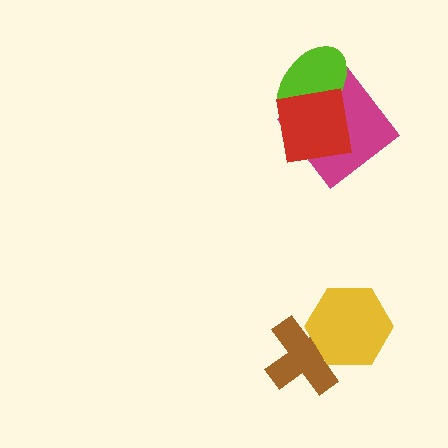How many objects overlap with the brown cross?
1 object overlaps with the brown cross.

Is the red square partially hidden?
No, no other shape covers it.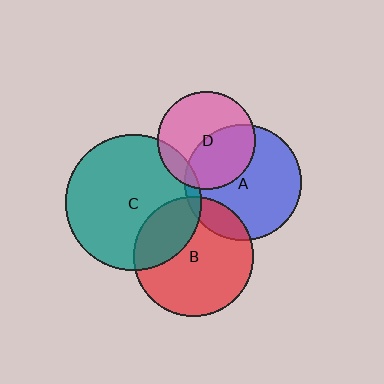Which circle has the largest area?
Circle C (teal).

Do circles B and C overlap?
Yes.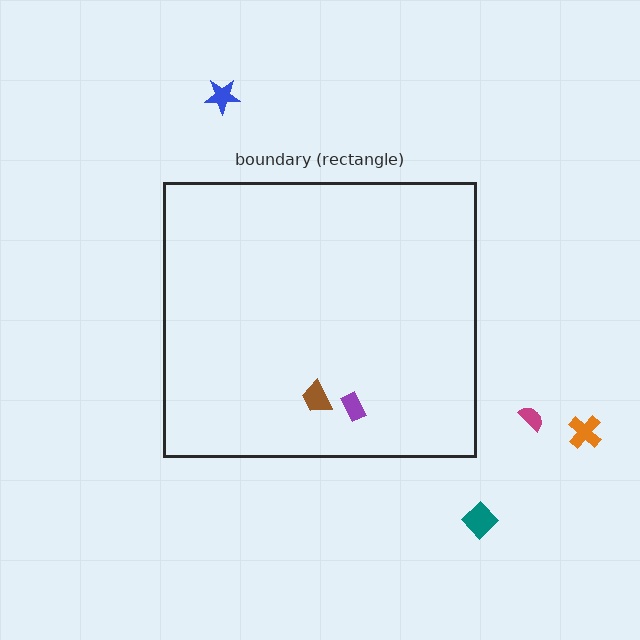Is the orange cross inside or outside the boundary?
Outside.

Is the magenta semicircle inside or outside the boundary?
Outside.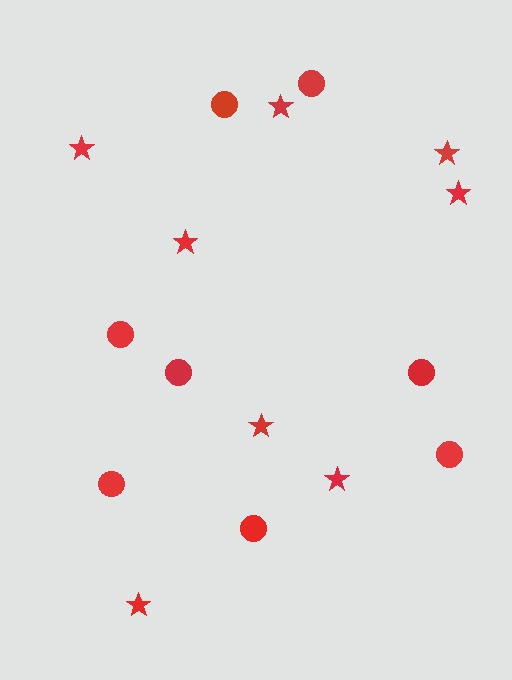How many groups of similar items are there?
There are 2 groups: one group of circles (8) and one group of stars (8).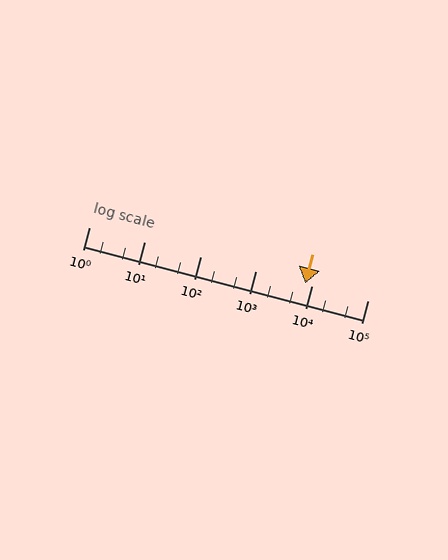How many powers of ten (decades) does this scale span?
The scale spans 5 decades, from 1 to 100000.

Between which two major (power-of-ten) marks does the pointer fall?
The pointer is between 1000 and 10000.